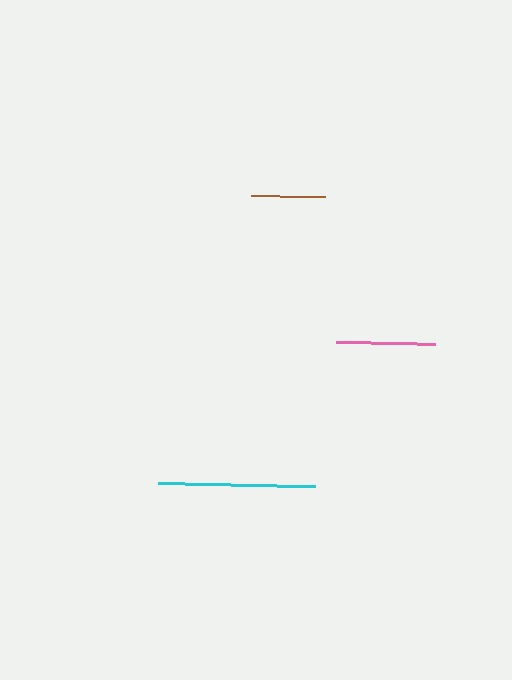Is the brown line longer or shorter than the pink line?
The pink line is longer than the brown line.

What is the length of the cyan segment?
The cyan segment is approximately 157 pixels long.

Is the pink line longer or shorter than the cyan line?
The cyan line is longer than the pink line.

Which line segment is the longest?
The cyan line is the longest at approximately 157 pixels.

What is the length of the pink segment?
The pink segment is approximately 99 pixels long.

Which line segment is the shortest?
The brown line is the shortest at approximately 74 pixels.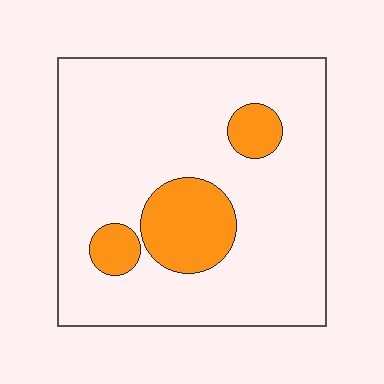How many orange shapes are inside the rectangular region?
3.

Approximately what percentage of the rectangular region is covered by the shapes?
Approximately 15%.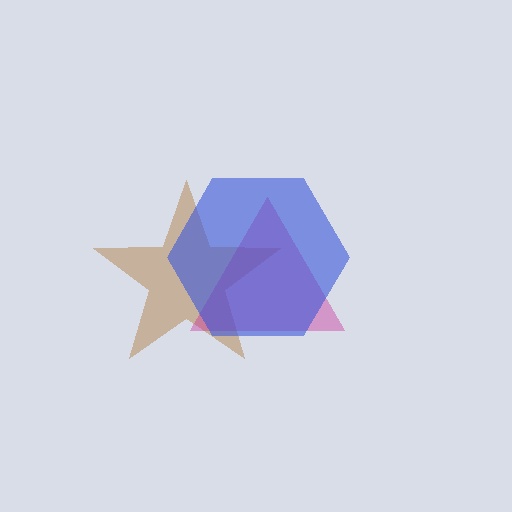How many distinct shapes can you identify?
There are 3 distinct shapes: a brown star, a magenta triangle, a blue hexagon.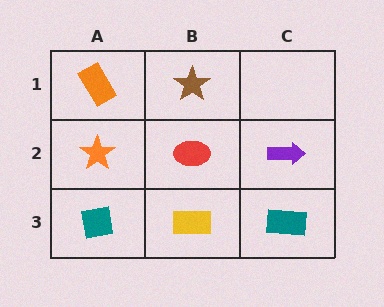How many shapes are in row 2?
3 shapes.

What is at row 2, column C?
A purple arrow.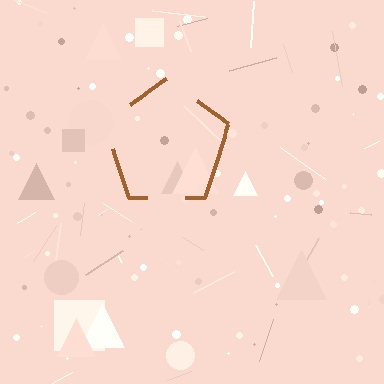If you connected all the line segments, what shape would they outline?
They would outline a pentagon.